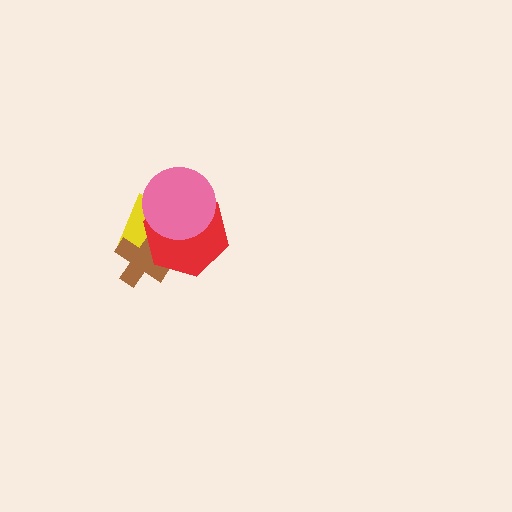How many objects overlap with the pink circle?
2 objects overlap with the pink circle.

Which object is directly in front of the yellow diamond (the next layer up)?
The brown cross is directly in front of the yellow diamond.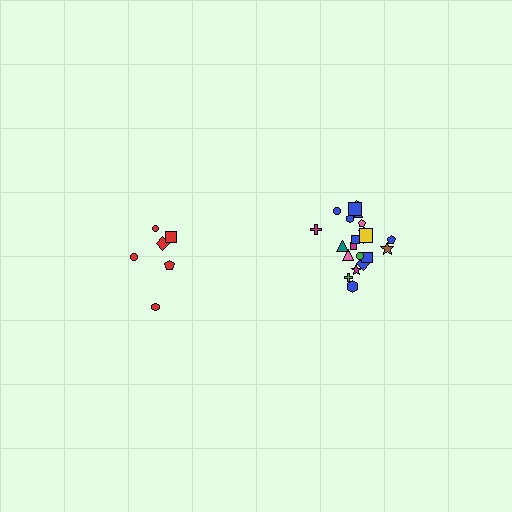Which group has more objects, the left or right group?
The right group.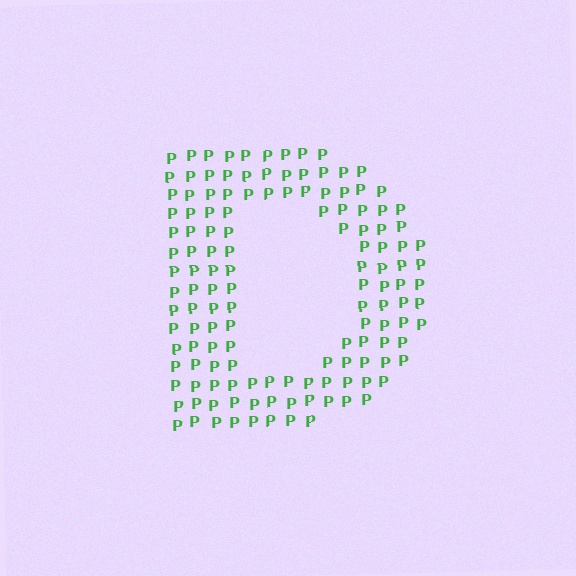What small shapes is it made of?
It is made of small letter P's.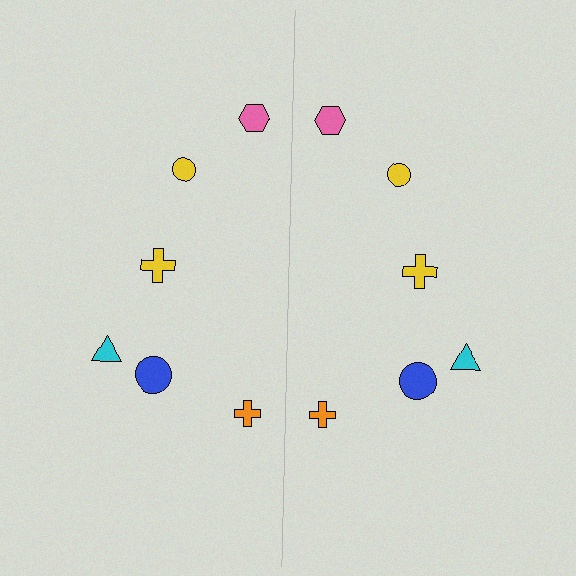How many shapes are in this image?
There are 12 shapes in this image.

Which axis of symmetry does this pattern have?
The pattern has a vertical axis of symmetry running through the center of the image.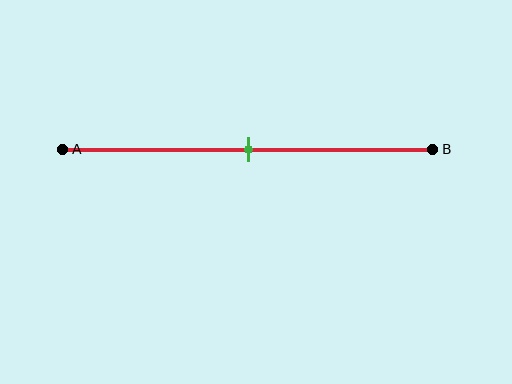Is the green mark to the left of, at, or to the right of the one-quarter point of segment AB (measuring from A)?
The green mark is to the right of the one-quarter point of segment AB.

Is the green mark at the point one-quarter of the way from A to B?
No, the mark is at about 50% from A, not at the 25% one-quarter point.